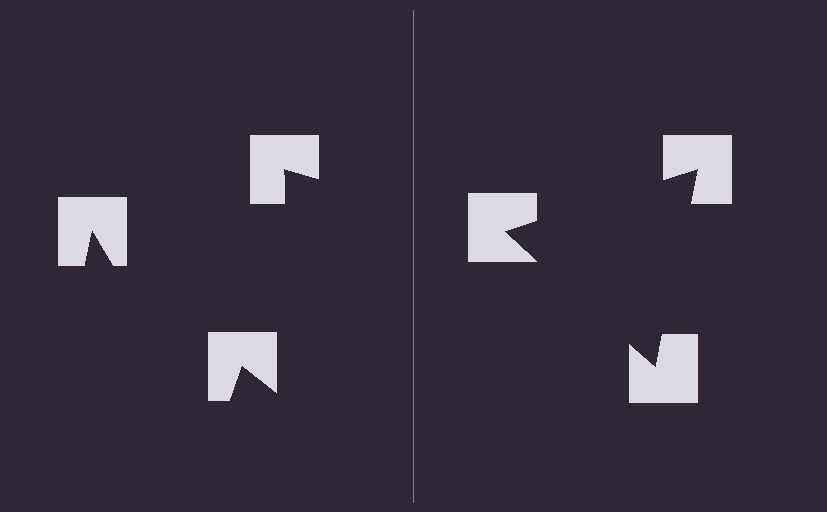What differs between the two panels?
The notched squares are positioned identically on both sides; only the wedge orientations differ. On the right they align to a triangle; on the left they are misaligned.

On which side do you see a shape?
An illusory triangle appears on the right side. On the left side the wedge cuts are rotated, so no coherent shape forms.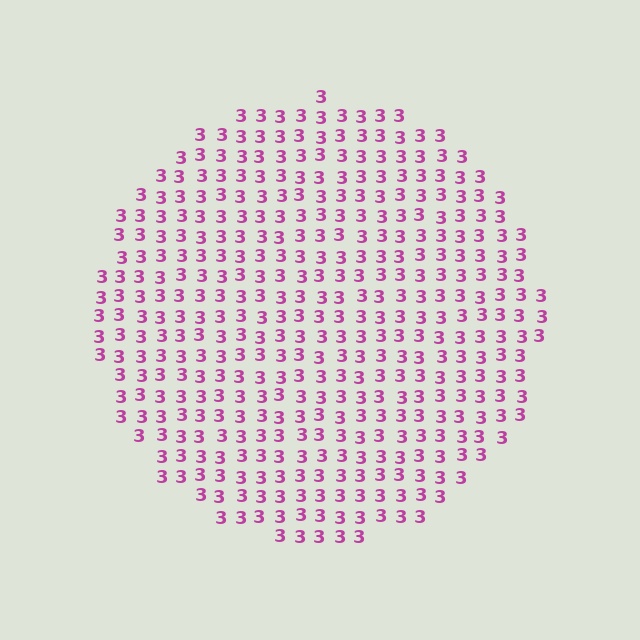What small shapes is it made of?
It is made of small digit 3's.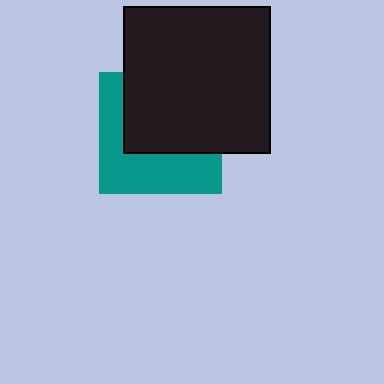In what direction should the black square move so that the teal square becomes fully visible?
The black square should move up. That is the shortest direction to clear the overlap and leave the teal square fully visible.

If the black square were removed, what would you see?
You would see the complete teal square.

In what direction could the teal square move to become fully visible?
The teal square could move down. That would shift it out from behind the black square entirely.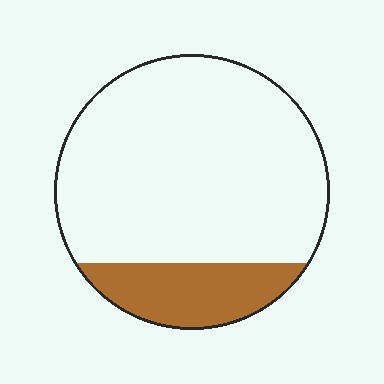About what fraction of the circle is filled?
About one fifth (1/5).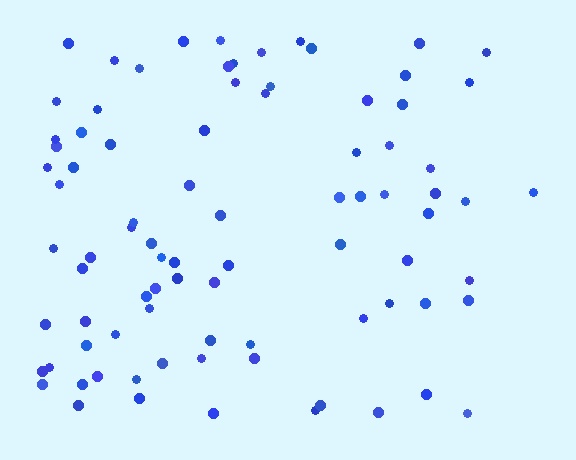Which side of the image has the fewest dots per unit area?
The right.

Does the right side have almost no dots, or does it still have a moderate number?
Still a moderate number, just noticeably fewer than the left.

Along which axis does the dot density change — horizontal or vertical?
Horizontal.